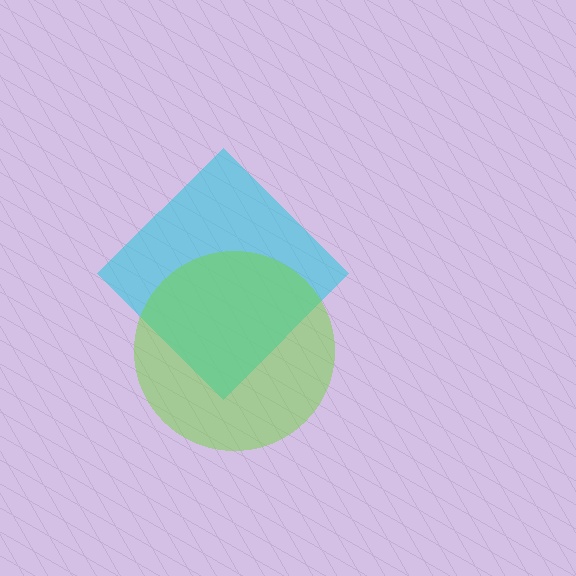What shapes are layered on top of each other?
The layered shapes are: a cyan diamond, a lime circle.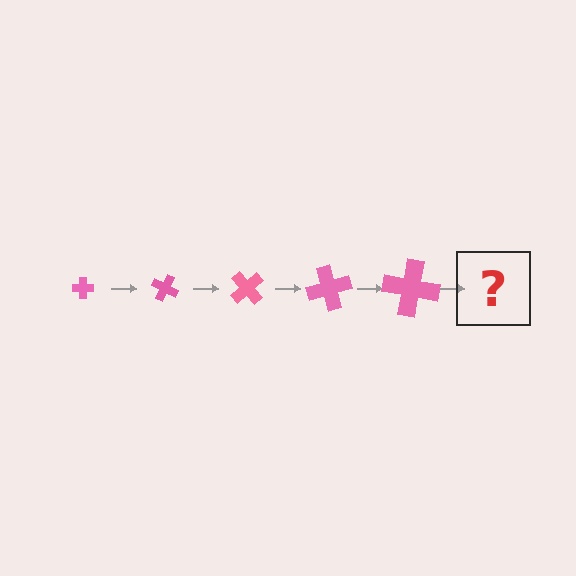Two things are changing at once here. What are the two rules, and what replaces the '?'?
The two rules are that the cross grows larger each step and it rotates 25 degrees each step. The '?' should be a cross, larger than the previous one and rotated 125 degrees from the start.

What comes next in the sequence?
The next element should be a cross, larger than the previous one and rotated 125 degrees from the start.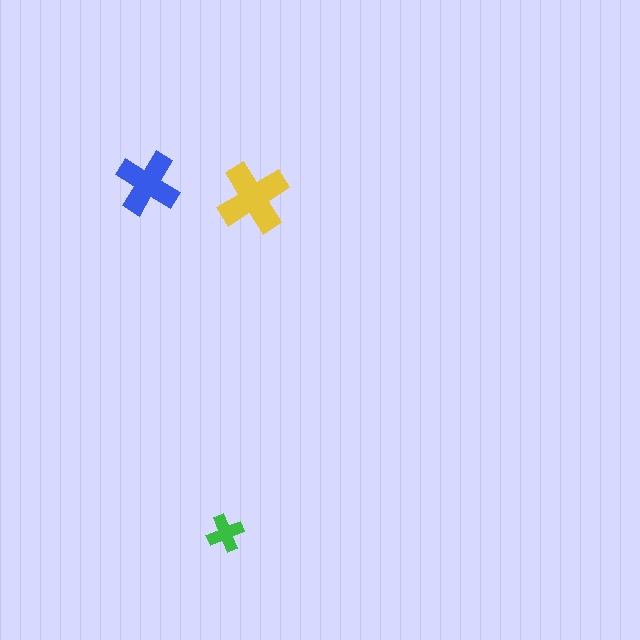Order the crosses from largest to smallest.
the yellow one, the blue one, the green one.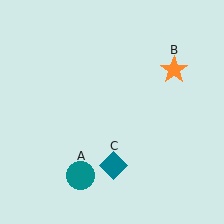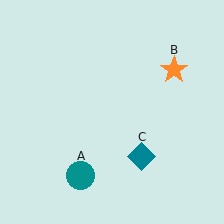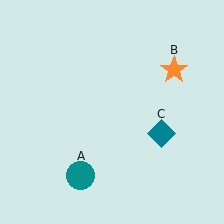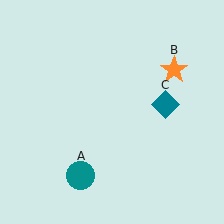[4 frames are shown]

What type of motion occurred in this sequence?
The teal diamond (object C) rotated counterclockwise around the center of the scene.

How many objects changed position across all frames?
1 object changed position: teal diamond (object C).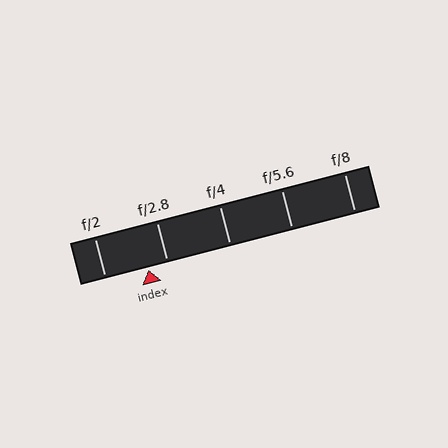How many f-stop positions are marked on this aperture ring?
There are 5 f-stop positions marked.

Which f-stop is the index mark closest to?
The index mark is closest to f/2.8.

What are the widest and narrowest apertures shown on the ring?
The widest aperture shown is f/2 and the narrowest is f/8.